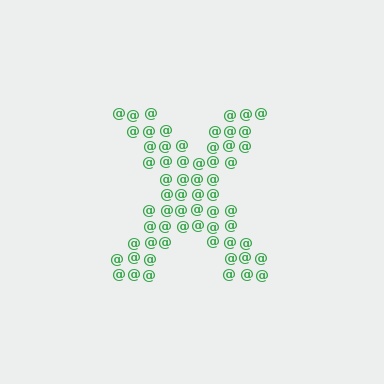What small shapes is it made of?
It is made of small at signs.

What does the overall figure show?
The overall figure shows the letter X.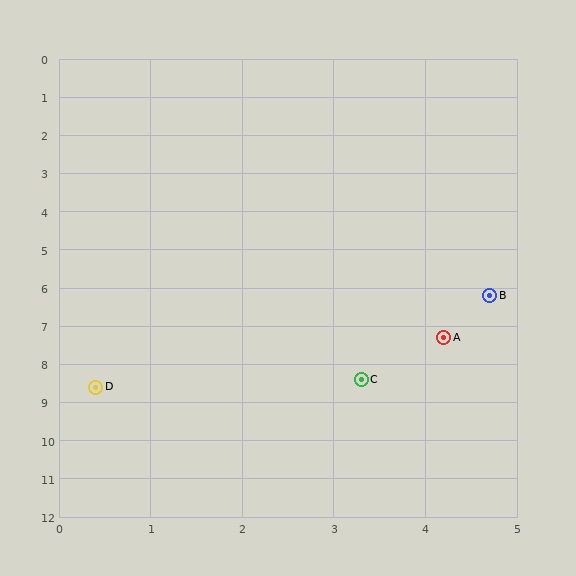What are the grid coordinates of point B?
Point B is at approximately (4.7, 6.2).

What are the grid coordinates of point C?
Point C is at approximately (3.3, 8.4).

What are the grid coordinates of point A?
Point A is at approximately (4.2, 7.3).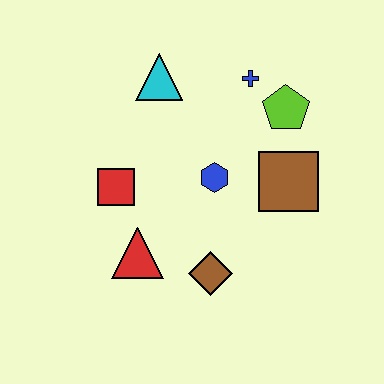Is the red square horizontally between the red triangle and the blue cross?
No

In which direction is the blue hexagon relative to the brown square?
The blue hexagon is to the left of the brown square.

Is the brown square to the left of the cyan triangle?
No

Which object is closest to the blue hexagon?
The brown square is closest to the blue hexagon.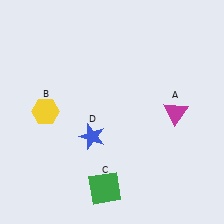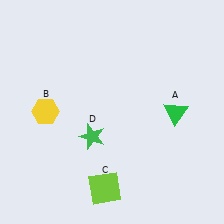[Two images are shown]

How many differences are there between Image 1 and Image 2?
There are 3 differences between the two images.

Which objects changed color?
A changed from magenta to green. C changed from green to lime. D changed from blue to green.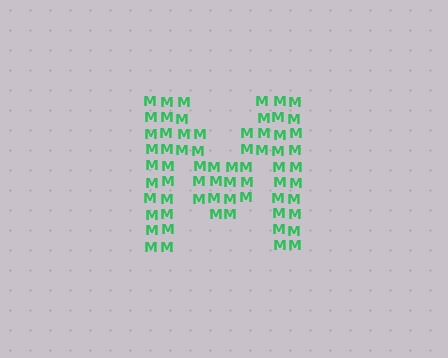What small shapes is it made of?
It is made of small letter M's.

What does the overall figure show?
The overall figure shows the letter M.